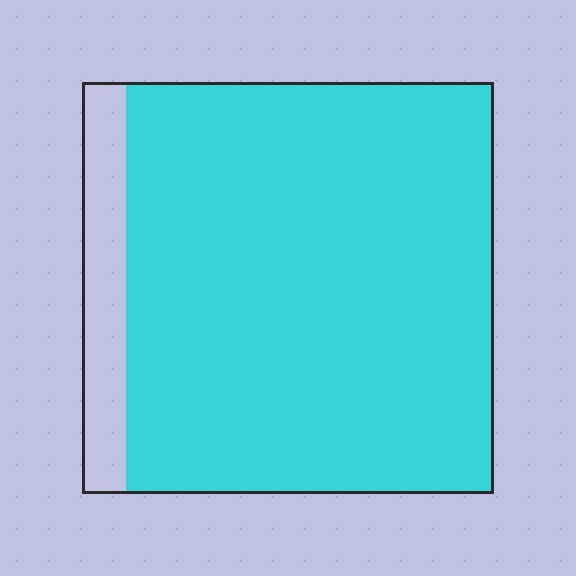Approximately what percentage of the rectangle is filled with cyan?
Approximately 90%.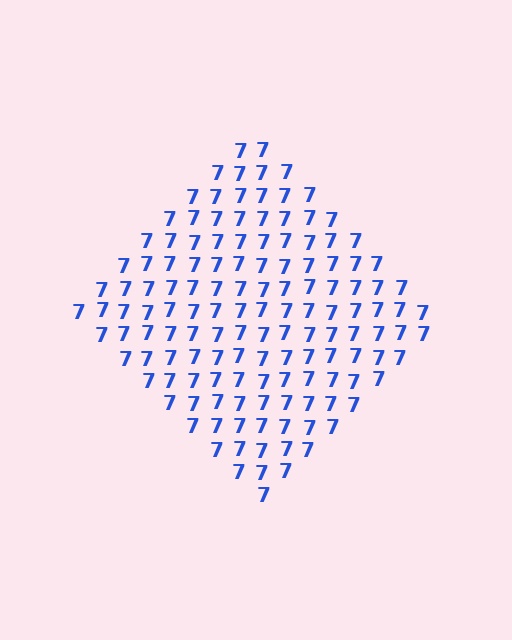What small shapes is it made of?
It is made of small digit 7's.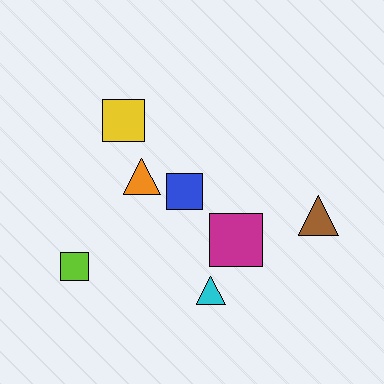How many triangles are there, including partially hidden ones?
There are 3 triangles.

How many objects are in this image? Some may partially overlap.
There are 7 objects.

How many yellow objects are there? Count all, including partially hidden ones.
There is 1 yellow object.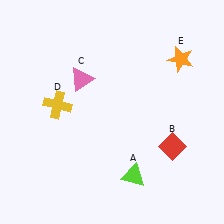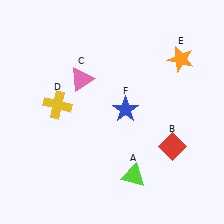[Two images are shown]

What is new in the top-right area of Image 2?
A blue star (F) was added in the top-right area of Image 2.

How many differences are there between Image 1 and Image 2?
There is 1 difference between the two images.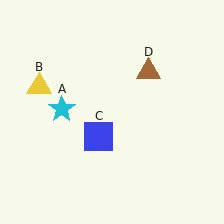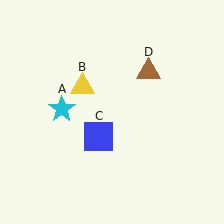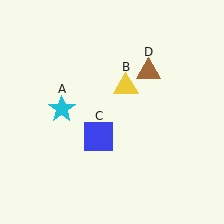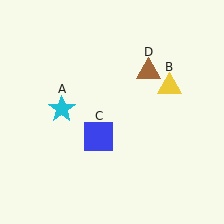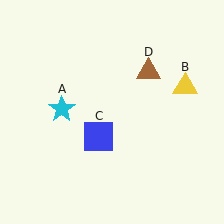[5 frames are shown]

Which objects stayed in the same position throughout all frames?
Cyan star (object A) and blue square (object C) and brown triangle (object D) remained stationary.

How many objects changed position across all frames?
1 object changed position: yellow triangle (object B).